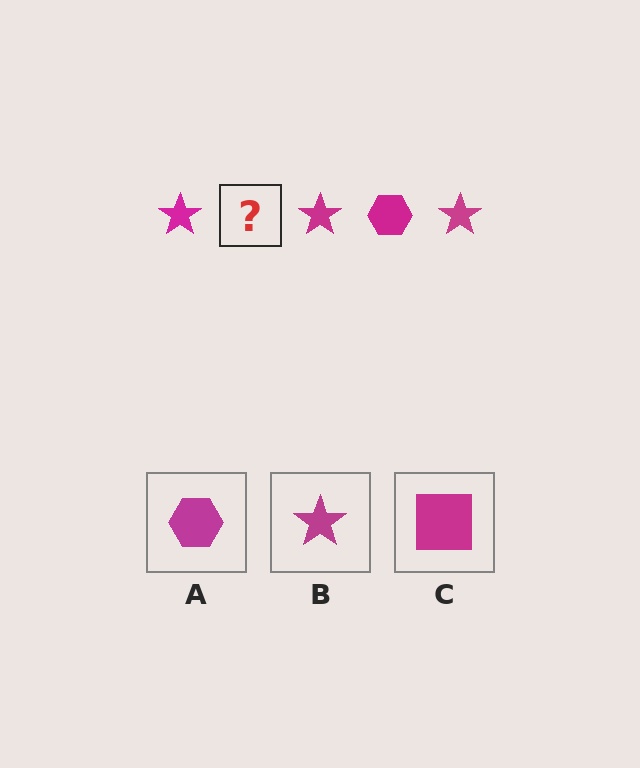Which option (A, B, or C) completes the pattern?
A.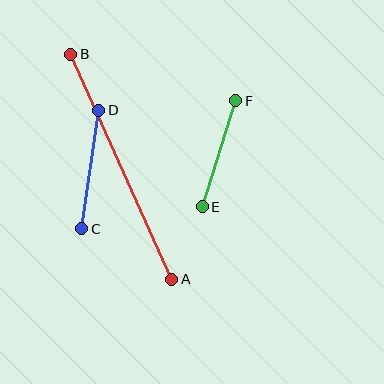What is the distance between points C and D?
The distance is approximately 120 pixels.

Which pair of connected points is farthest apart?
Points A and B are farthest apart.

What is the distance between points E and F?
The distance is approximately 111 pixels.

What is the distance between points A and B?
The distance is approximately 246 pixels.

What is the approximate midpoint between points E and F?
The midpoint is at approximately (219, 154) pixels.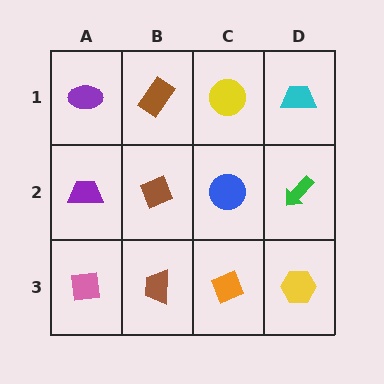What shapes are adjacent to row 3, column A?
A purple trapezoid (row 2, column A), a brown trapezoid (row 3, column B).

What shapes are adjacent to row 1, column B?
A brown diamond (row 2, column B), a purple ellipse (row 1, column A), a yellow circle (row 1, column C).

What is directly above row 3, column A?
A purple trapezoid.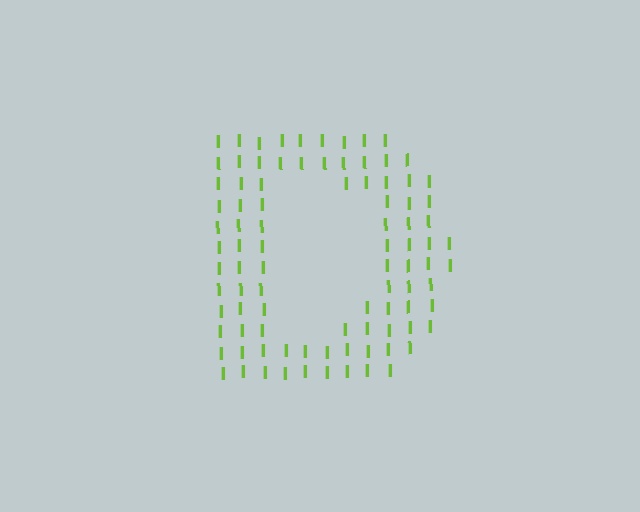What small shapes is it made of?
It is made of small letter I's.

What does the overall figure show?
The overall figure shows the letter D.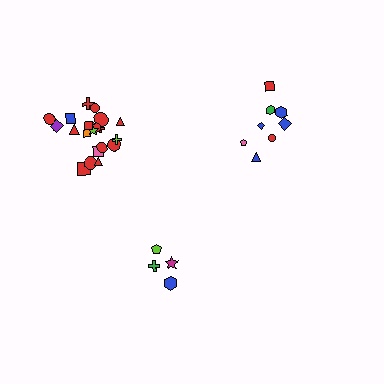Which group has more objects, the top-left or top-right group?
The top-left group.